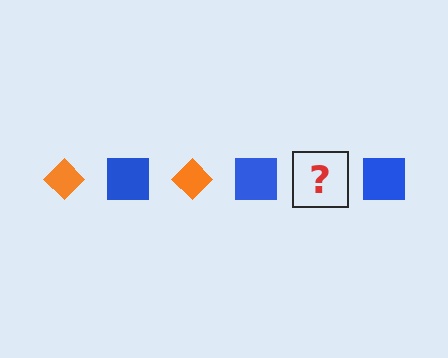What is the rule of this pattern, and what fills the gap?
The rule is that the pattern alternates between orange diamond and blue square. The gap should be filled with an orange diamond.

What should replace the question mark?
The question mark should be replaced with an orange diamond.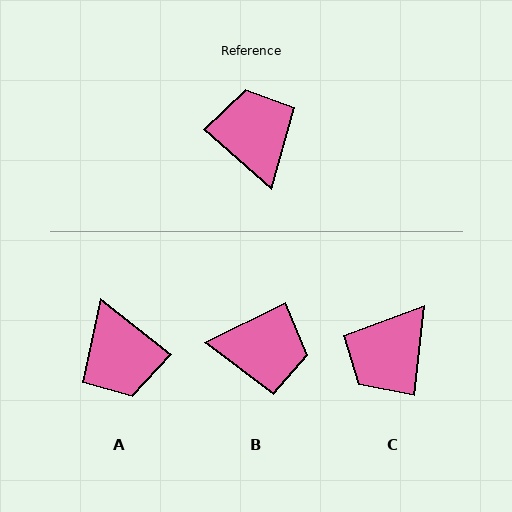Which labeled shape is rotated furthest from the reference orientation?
A, about 177 degrees away.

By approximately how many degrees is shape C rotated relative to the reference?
Approximately 126 degrees counter-clockwise.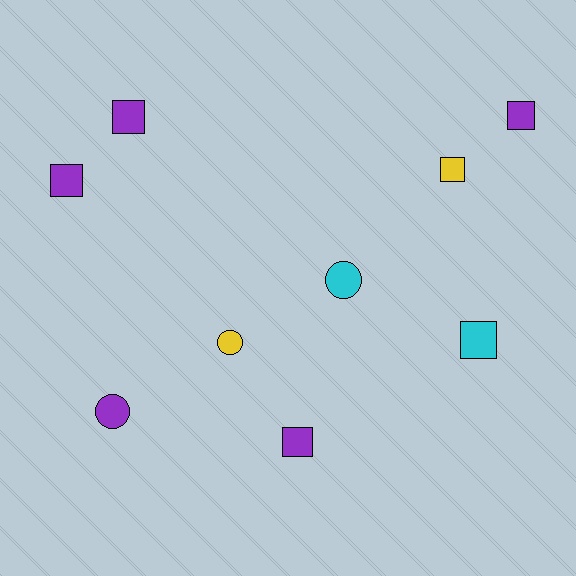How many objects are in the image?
There are 9 objects.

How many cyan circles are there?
There is 1 cyan circle.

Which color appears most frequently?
Purple, with 5 objects.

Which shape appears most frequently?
Square, with 6 objects.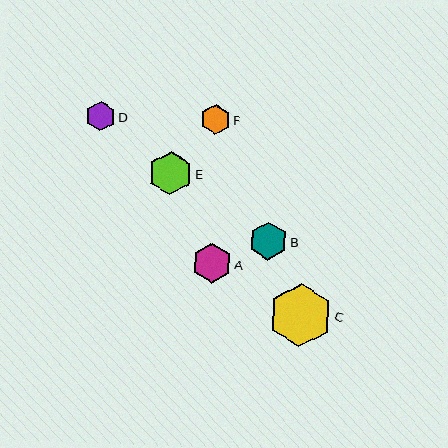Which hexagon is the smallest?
Hexagon F is the smallest with a size of approximately 30 pixels.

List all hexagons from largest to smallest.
From largest to smallest: C, E, A, B, D, F.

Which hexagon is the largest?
Hexagon C is the largest with a size of approximately 63 pixels.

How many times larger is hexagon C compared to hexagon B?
Hexagon C is approximately 1.6 times the size of hexagon B.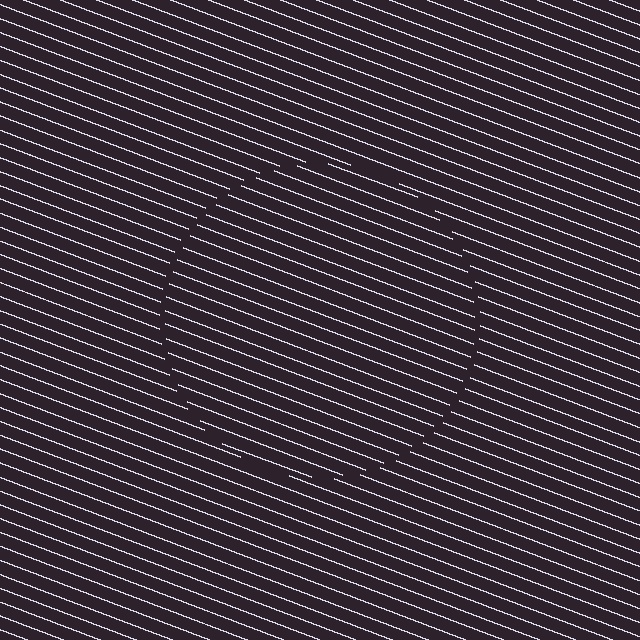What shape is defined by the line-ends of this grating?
An illusory circle. The interior of the shape contains the same grating, shifted by half a period — the contour is defined by the phase discontinuity where line-ends from the inner and outer gratings abut.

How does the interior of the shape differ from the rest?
The interior of the shape contains the same grating, shifted by half a period — the contour is defined by the phase discontinuity where line-ends from the inner and outer gratings abut.